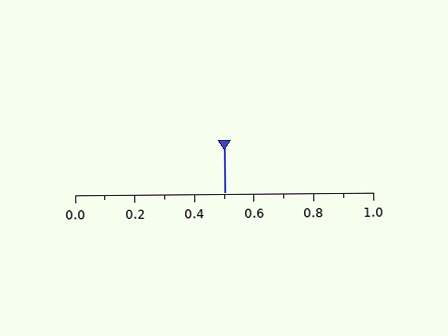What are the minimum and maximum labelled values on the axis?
The axis runs from 0.0 to 1.0.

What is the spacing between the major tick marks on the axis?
The major ticks are spaced 0.2 apart.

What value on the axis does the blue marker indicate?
The marker indicates approximately 0.5.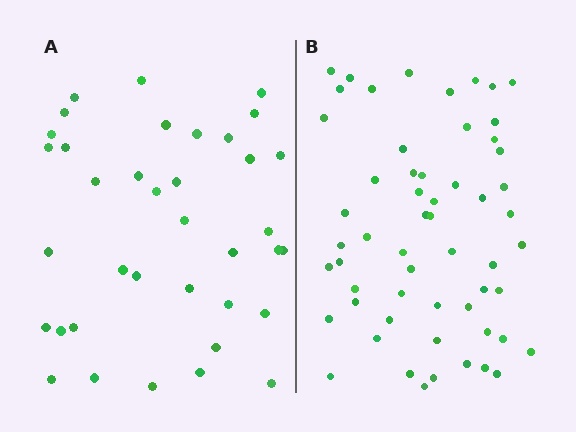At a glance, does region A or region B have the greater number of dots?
Region B (the right region) has more dots.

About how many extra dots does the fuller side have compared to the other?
Region B has approximately 20 more dots than region A.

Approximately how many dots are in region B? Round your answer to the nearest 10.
About 60 dots. (The exact count is 57, which rounds to 60.)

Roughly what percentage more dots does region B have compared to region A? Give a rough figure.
About 55% more.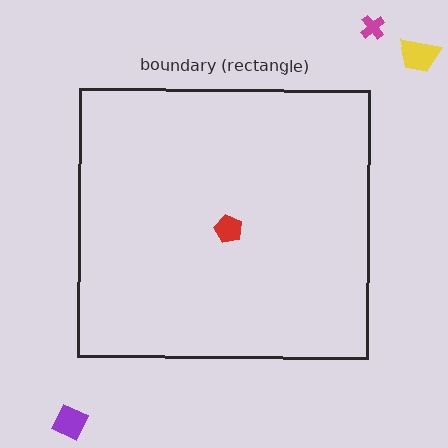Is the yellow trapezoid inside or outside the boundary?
Outside.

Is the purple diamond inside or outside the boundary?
Outside.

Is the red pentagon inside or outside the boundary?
Inside.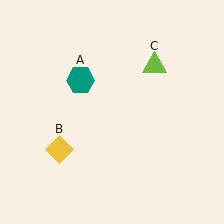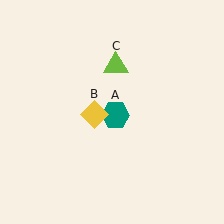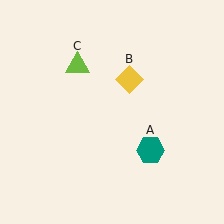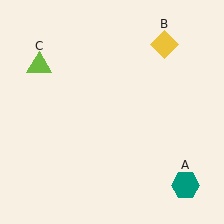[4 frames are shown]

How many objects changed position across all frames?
3 objects changed position: teal hexagon (object A), yellow diamond (object B), lime triangle (object C).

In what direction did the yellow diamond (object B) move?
The yellow diamond (object B) moved up and to the right.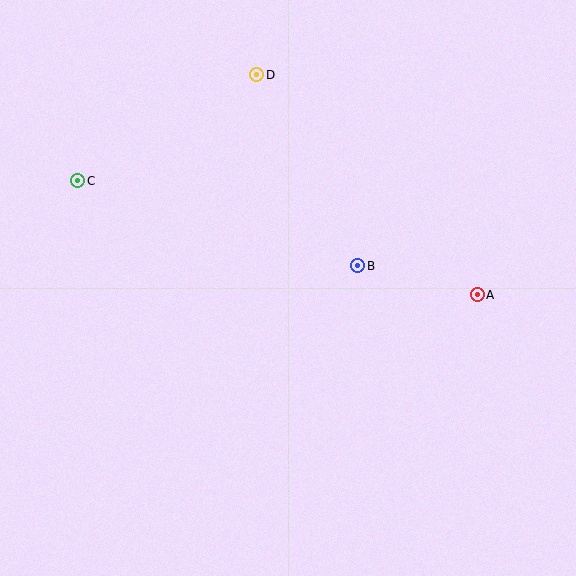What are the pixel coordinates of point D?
Point D is at (257, 75).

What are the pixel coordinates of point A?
Point A is at (477, 295).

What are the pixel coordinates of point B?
Point B is at (358, 266).